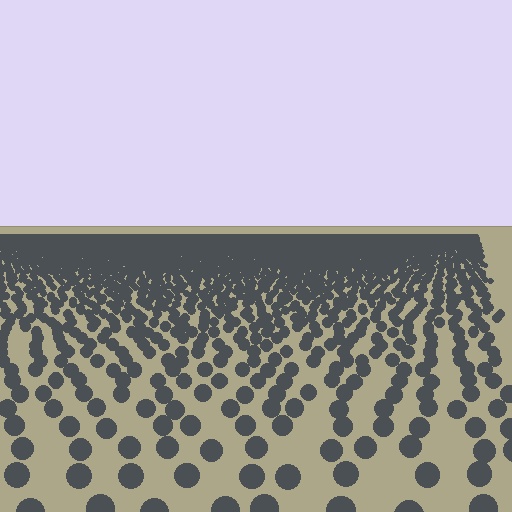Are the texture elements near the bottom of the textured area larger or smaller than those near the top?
Larger. Near the bottom, elements are closer to the viewer and appear at a bigger on-screen size.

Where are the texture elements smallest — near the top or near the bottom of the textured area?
Near the top.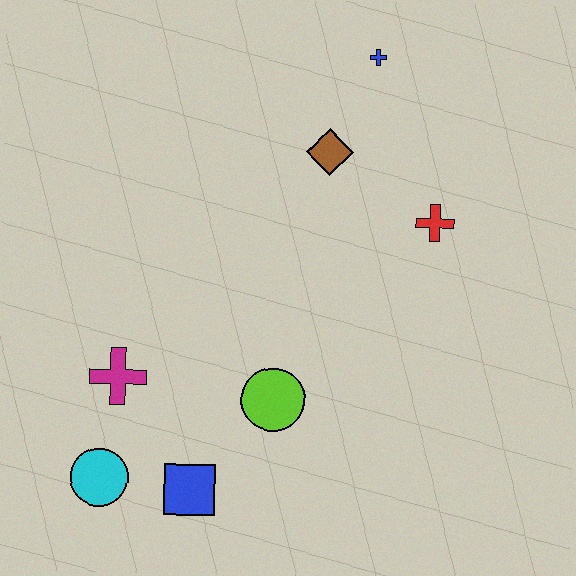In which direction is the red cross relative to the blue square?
The red cross is above the blue square.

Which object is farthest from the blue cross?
The cyan circle is farthest from the blue cross.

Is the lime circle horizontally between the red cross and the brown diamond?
No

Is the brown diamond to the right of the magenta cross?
Yes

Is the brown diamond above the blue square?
Yes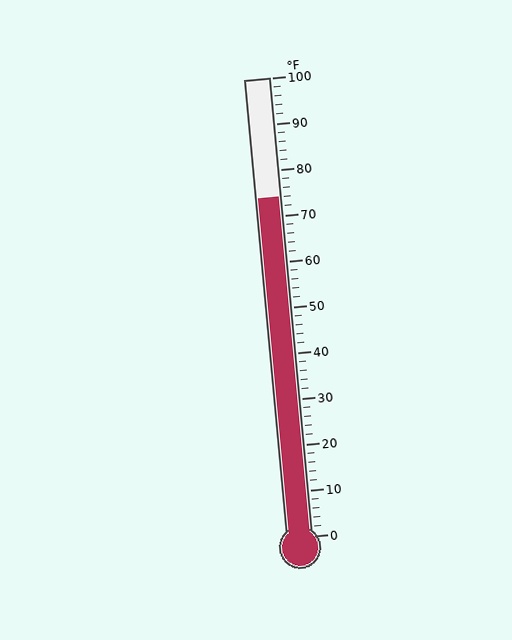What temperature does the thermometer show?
The thermometer shows approximately 74°F.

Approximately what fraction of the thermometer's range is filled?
The thermometer is filled to approximately 75% of its range.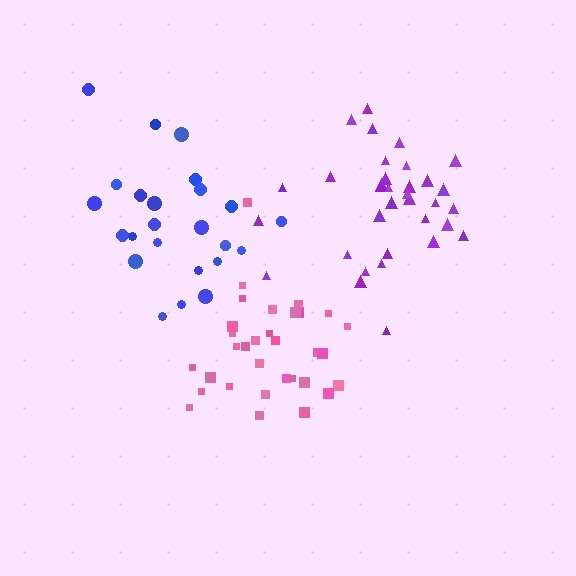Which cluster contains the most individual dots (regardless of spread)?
Purple (34).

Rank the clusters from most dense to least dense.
purple, pink, blue.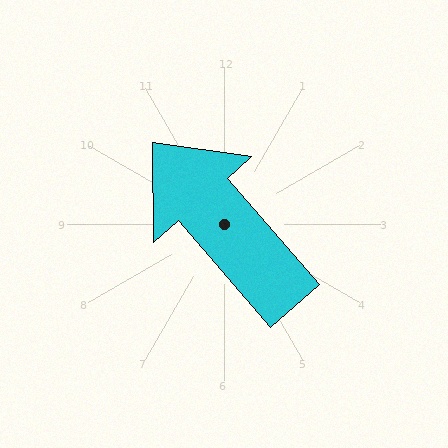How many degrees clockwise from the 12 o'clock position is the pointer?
Approximately 319 degrees.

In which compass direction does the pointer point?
Northwest.